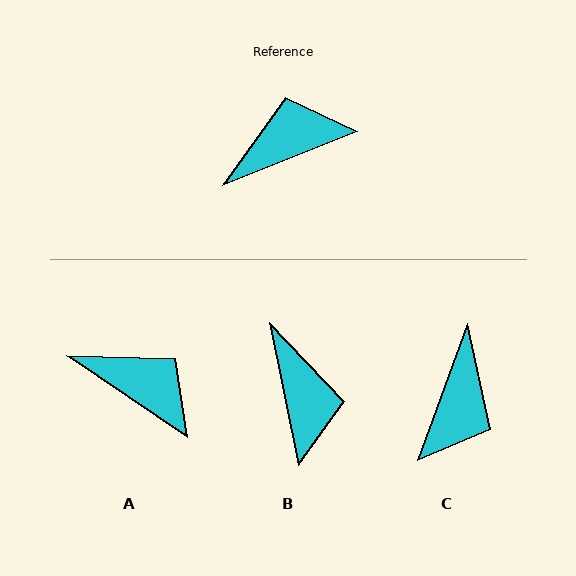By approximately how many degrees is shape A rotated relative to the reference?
Approximately 56 degrees clockwise.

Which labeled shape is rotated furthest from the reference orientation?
C, about 132 degrees away.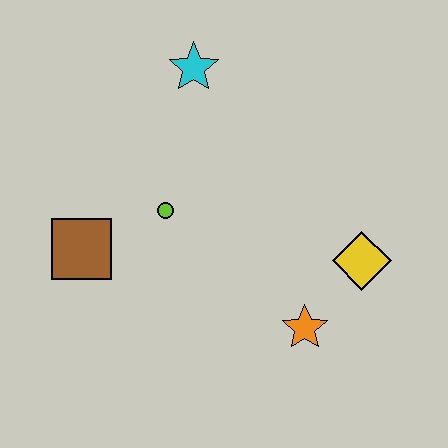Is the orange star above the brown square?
No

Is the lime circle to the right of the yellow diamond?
No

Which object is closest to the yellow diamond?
The orange star is closest to the yellow diamond.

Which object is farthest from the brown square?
The yellow diamond is farthest from the brown square.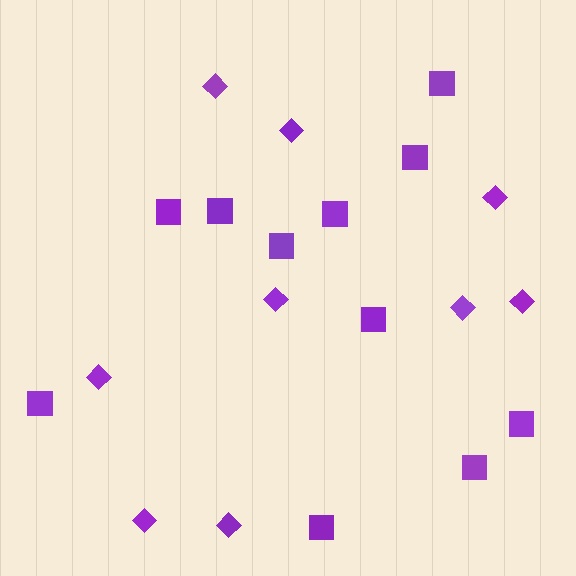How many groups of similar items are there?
There are 2 groups: one group of squares (11) and one group of diamonds (9).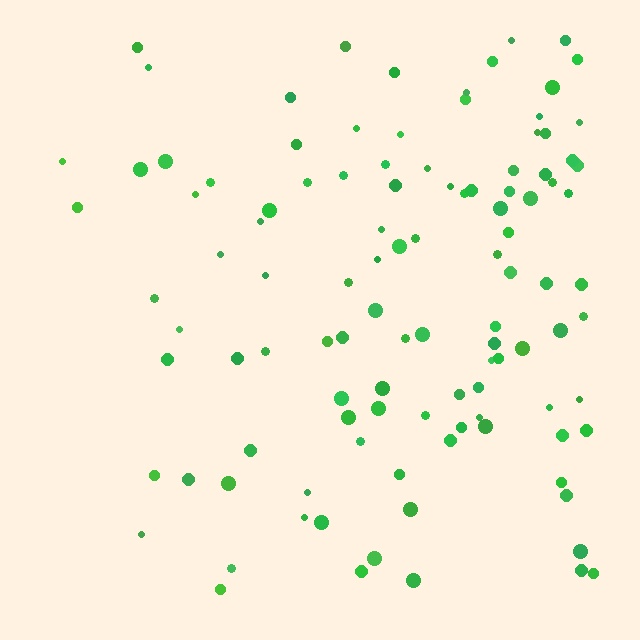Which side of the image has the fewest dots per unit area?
The left.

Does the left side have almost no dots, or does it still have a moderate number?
Still a moderate number, just noticeably fewer than the right.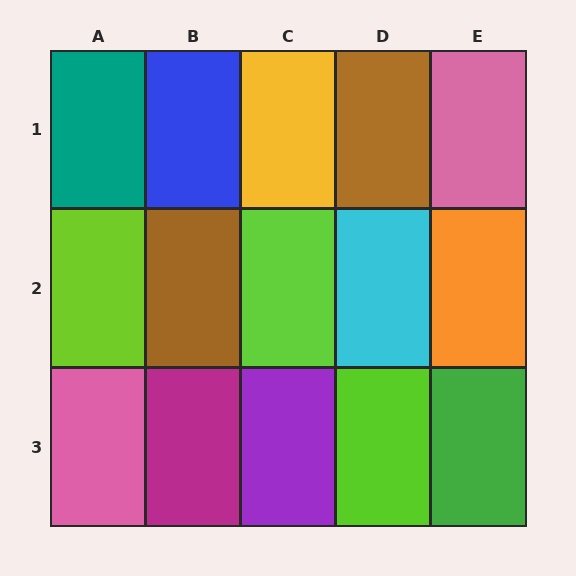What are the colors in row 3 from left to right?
Pink, magenta, purple, lime, green.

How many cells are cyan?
1 cell is cyan.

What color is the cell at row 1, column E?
Pink.